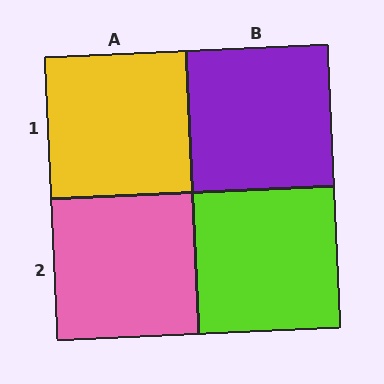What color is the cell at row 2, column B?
Lime.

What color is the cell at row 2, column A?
Pink.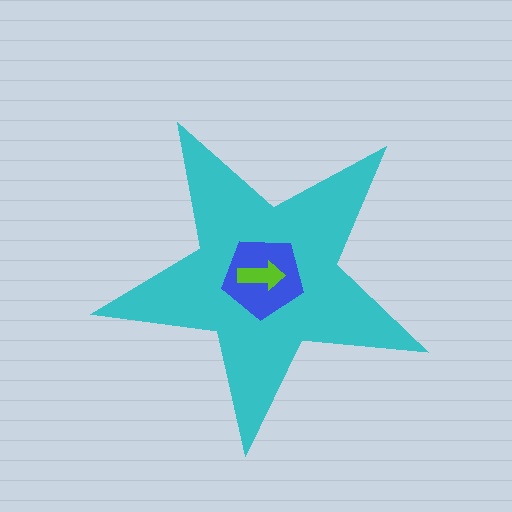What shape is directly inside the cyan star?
The blue pentagon.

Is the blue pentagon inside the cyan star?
Yes.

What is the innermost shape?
The lime arrow.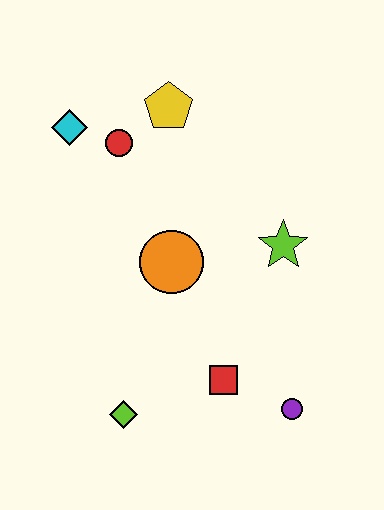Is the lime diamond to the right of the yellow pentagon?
No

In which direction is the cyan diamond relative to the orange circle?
The cyan diamond is above the orange circle.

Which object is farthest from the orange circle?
The purple circle is farthest from the orange circle.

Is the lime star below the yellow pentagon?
Yes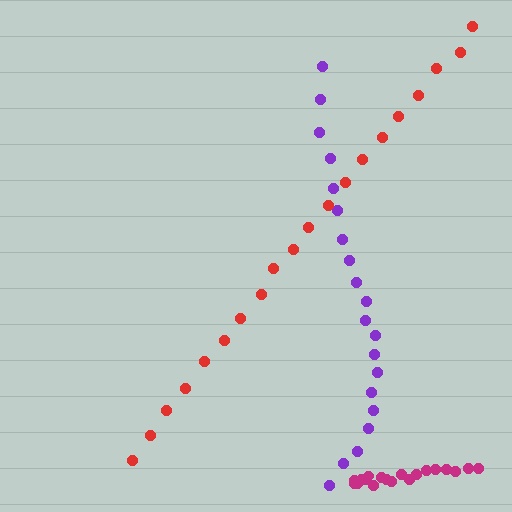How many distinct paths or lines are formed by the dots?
There are 3 distinct paths.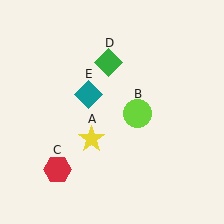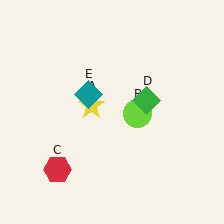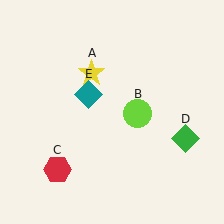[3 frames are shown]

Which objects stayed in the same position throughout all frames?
Lime circle (object B) and red hexagon (object C) and teal diamond (object E) remained stationary.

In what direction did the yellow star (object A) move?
The yellow star (object A) moved up.